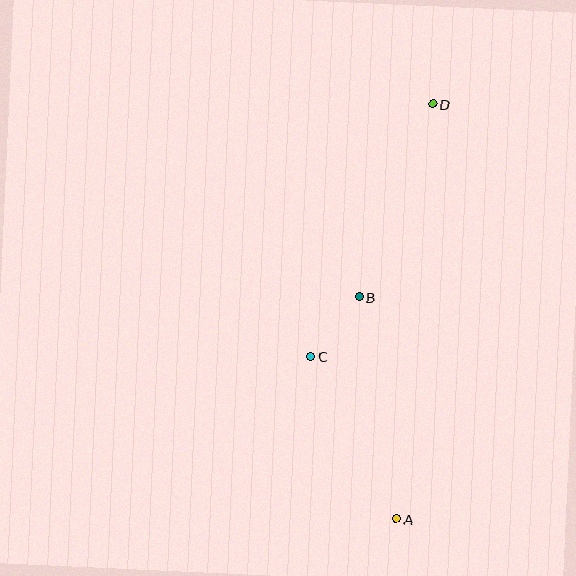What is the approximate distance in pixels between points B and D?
The distance between B and D is approximately 206 pixels.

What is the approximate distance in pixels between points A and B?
The distance between A and B is approximately 225 pixels.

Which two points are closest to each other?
Points B and C are closest to each other.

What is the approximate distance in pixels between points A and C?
The distance between A and C is approximately 184 pixels.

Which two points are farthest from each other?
Points A and D are farthest from each other.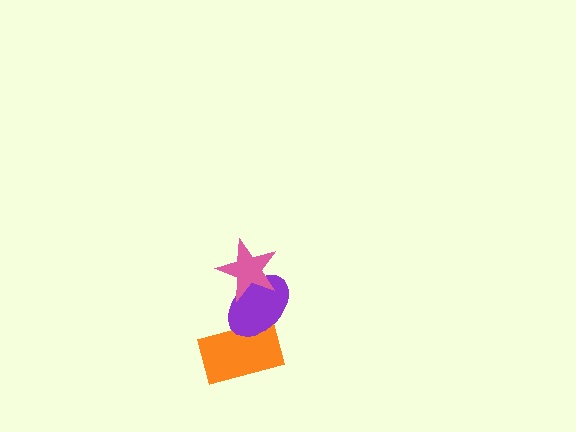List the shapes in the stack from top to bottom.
From top to bottom: the pink star, the purple ellipse, the orange rectangle.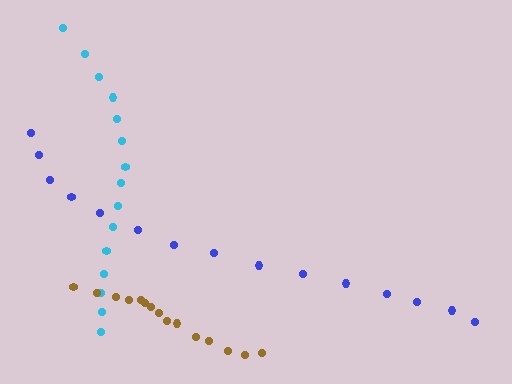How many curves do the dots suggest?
There are 3 distinct paths.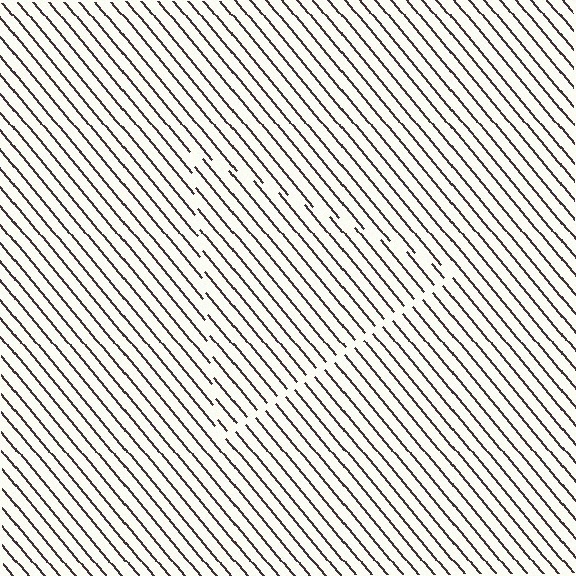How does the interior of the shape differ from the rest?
The interior of the shape contains the same grating, shifted by half a period — the contour is defined by the phase discontinuity where line-ends from the inner and outer gratings abut.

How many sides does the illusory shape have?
3 sides — the line-ends trace a triangle.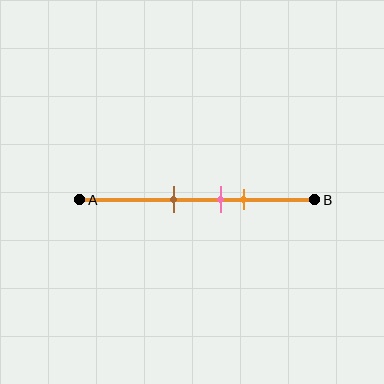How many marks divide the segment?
There are 3 marks dividing the segment.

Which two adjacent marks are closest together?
The pink and orange marks are the closest adjacent pair.